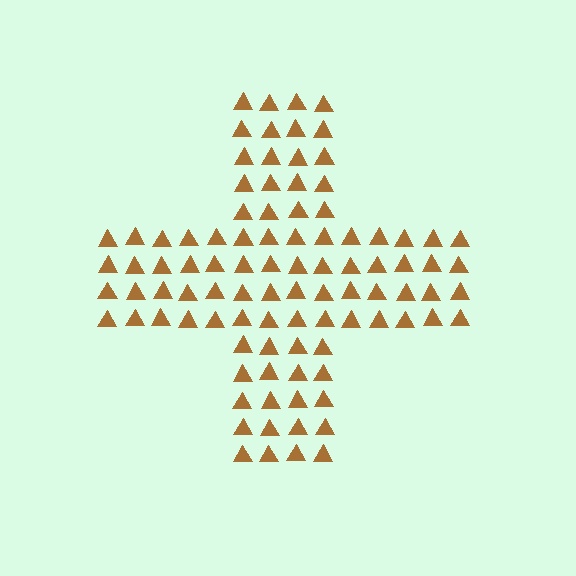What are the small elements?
The small elements are triangles.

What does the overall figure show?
The overall figure shows a cross.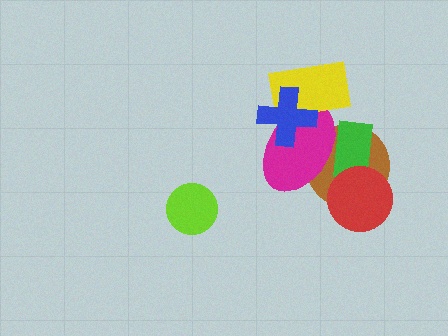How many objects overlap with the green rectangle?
3 objects overlap with the green rectangle.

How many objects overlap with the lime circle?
0 objects overlap with the lime circle.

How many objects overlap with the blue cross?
2 objects overlap with the blue cross.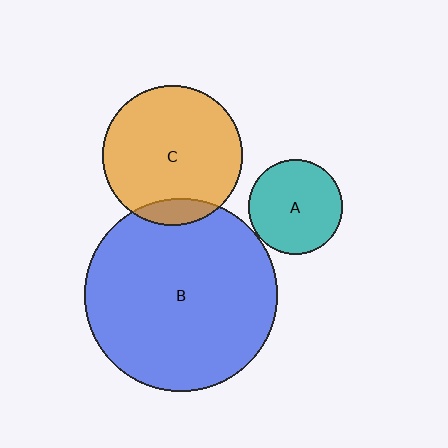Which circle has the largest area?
Circle B (blue).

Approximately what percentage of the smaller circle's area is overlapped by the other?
Approximately 10%.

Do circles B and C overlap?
Yes.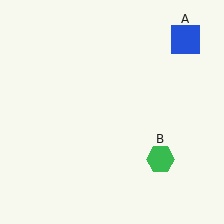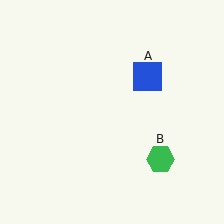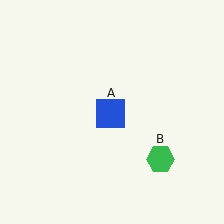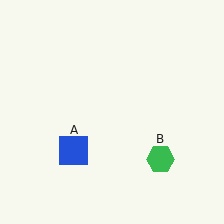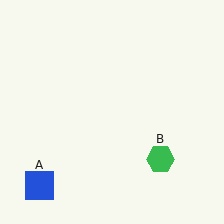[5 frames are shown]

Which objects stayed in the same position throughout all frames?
Green hexagon (object B) remained stationary.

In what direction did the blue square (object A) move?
The blue square (object A) moved down and to the left.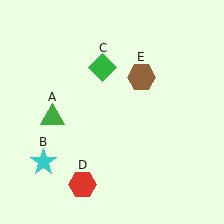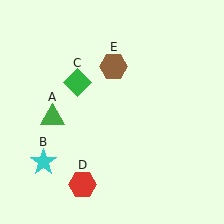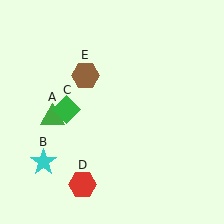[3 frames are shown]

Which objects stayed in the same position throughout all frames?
Green triangle (object A) and cyan star (object B) and red hexagon (object D) remained stationary.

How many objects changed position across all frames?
2 objects changed position: green diamond (object C), brown hexagon (object E).